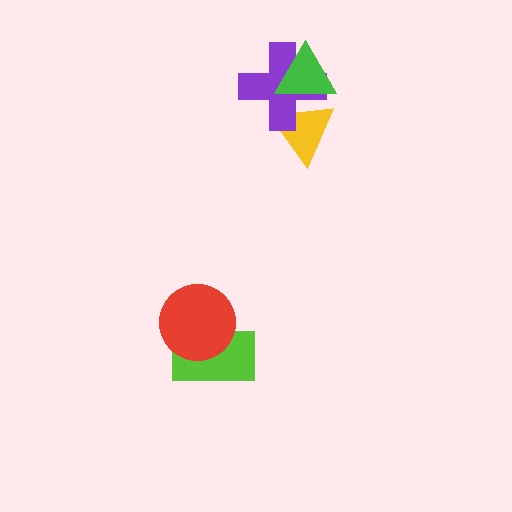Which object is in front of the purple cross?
The green triangle is in front of the purple cross.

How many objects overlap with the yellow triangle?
2 objects overlap with the yellow triangle.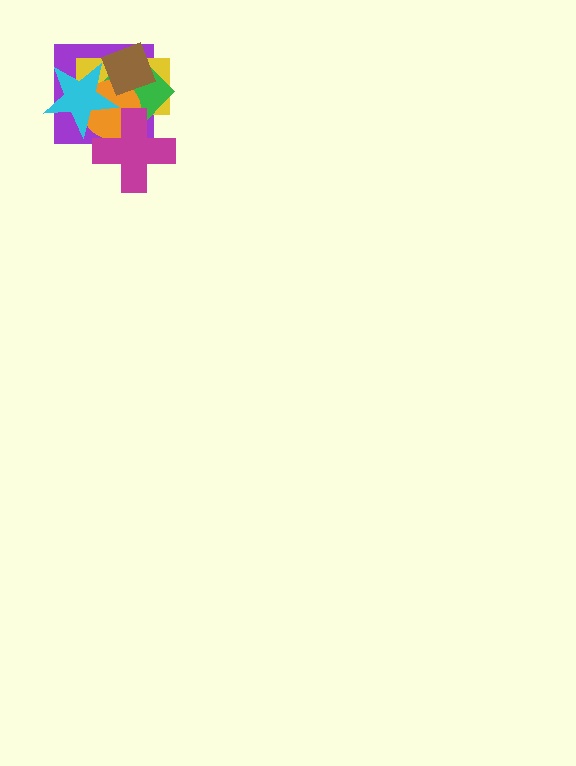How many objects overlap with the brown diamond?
5 objects overlap with the brown diamond.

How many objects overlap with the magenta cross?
4 objects overlap with the magenta cross.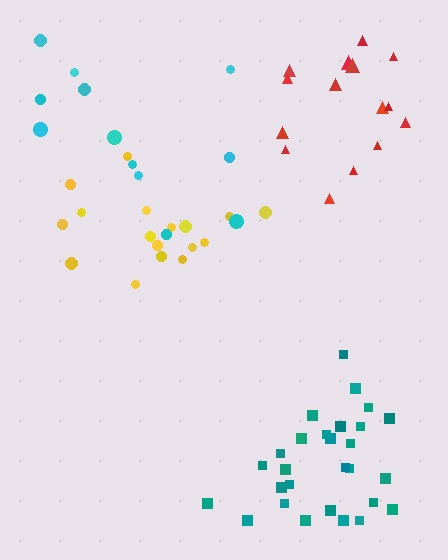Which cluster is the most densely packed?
Teal.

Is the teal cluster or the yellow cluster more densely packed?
Teal.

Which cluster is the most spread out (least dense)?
Cyan.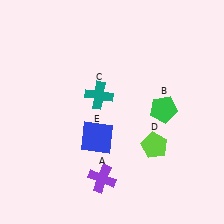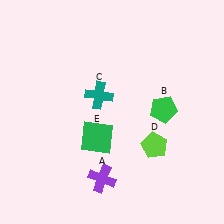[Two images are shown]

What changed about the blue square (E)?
In Image 1, E is blue. In Image 2, it changed to green.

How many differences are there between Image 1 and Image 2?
There is 1 difference between the two images.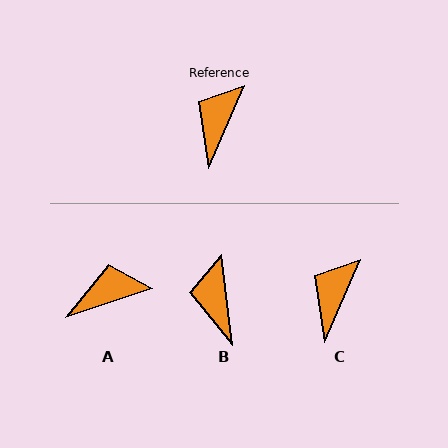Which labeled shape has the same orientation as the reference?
C.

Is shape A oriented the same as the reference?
No, it is off by about 48 degrees.